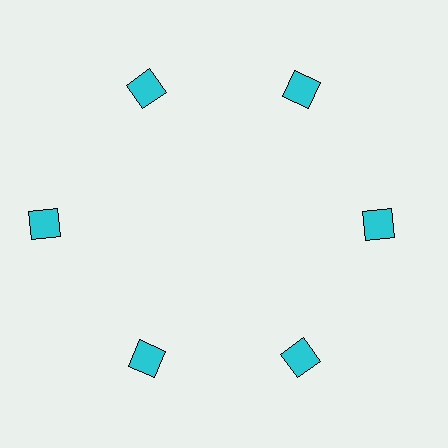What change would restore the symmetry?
The symmetry would be restored by moving it inward, back onto the ring so that all 6 squares sit at equal angles and equal distance from the center.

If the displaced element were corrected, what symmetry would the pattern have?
It would have 6-fold rotational symmetry — the pattern would map onto itself every 60 degrees.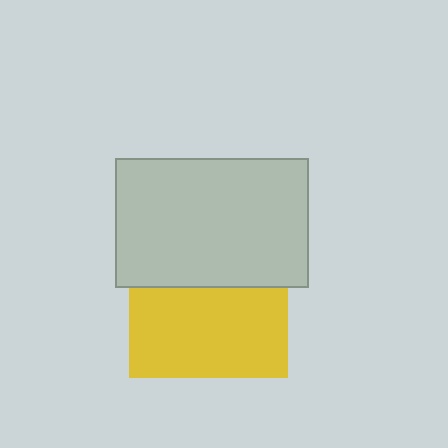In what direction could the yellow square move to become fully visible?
The yellow square could move down. That would shift it out from behind the light gray rectangle entirely.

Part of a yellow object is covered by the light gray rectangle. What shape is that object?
It is a square.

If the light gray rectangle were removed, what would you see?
You would see the complete yellow square.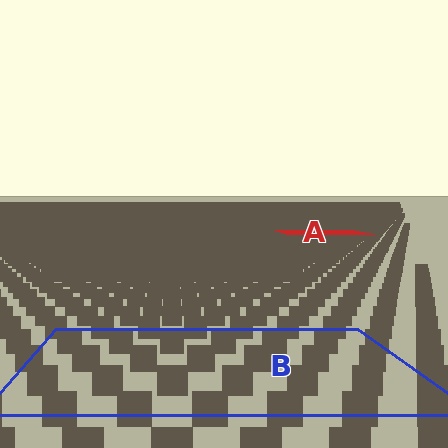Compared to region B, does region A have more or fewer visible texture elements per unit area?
Region A has more texture elements per unit area — they are packed more densely because it is farther away.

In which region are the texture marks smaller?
The texture marks are smaller in region A, because it is farther away.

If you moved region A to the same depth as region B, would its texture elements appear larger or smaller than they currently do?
They would appear larger. At a closer depth, the same texture elements are projected at a bigger on-screen size.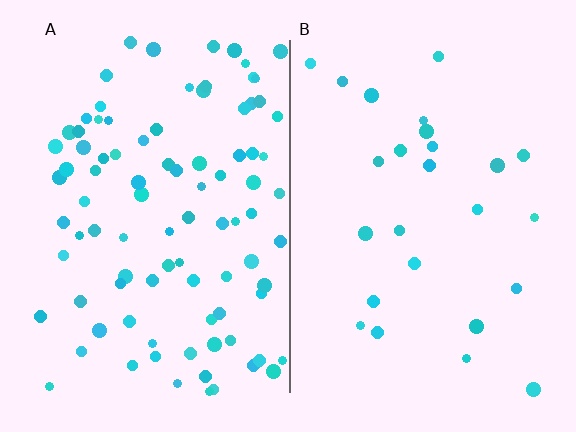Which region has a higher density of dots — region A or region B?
A (the left).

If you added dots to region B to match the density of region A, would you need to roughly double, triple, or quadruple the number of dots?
Approximately quadruple.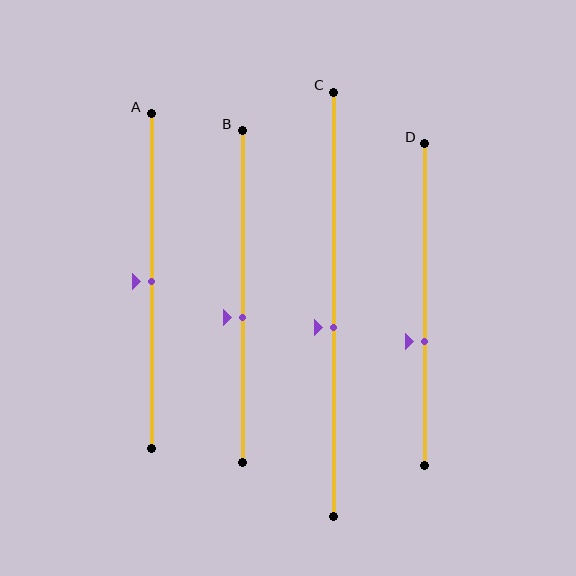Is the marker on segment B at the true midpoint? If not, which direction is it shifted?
No, the marker on segment B is shifted downward by about 6% of the segment length.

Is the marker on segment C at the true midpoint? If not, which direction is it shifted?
No, the marker on segment C is shifted downward by about 6% of the segment length.